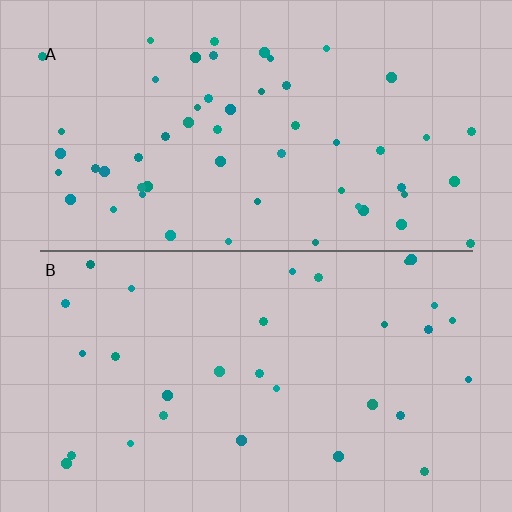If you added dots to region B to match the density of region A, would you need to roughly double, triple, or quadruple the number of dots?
Approximately double.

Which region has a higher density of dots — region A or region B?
A (the top).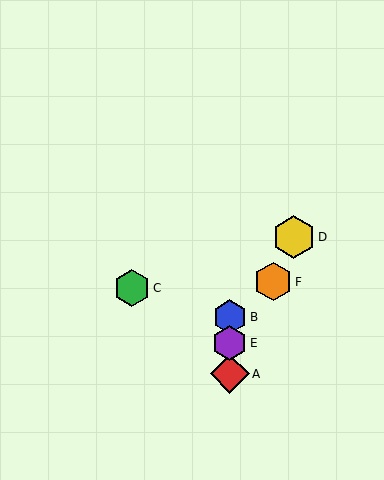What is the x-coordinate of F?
Object F is at x≈273.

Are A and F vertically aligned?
No, A is at x≈230 and F is at x≈273.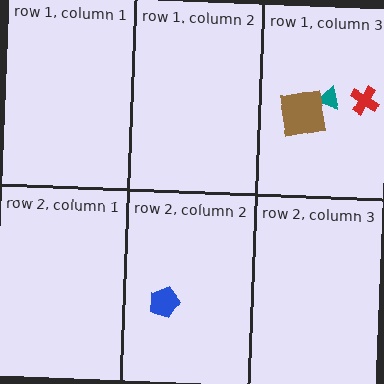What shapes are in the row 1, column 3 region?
The teal triangle, the red cross, the brown square.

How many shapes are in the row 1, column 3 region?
3.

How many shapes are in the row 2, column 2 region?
1.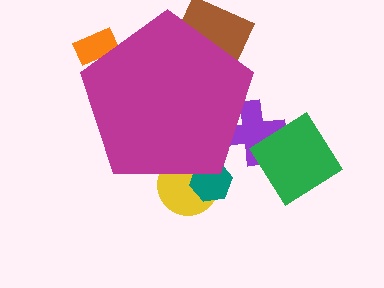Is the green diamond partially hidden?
No, the green diamond is fully visible.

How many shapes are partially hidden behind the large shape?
5 shapes are partially hidden.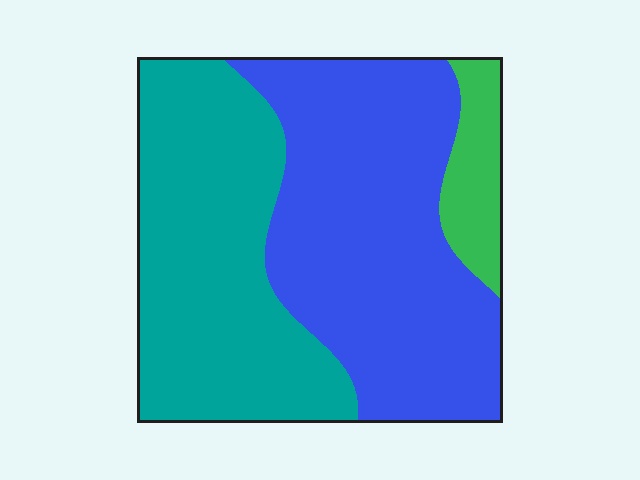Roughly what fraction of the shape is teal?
Teal covers about 40% of the shape.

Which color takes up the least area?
Green, at roughly 10%.